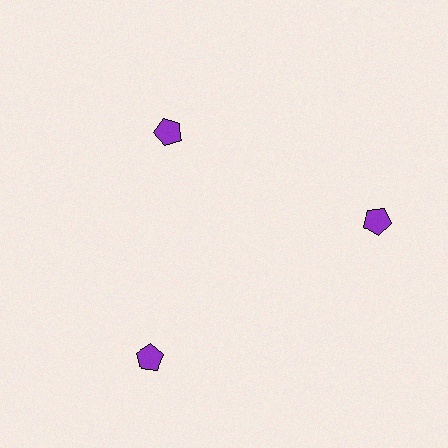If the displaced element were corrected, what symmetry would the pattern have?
It would have 3-fold rotational symmetry — the pattern would map onto itself every 120 degrees.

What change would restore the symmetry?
The symmetry would be restored by moving it outward, back onto the ring so that all 3 pentagons sit at equal angles and equal distance from the center.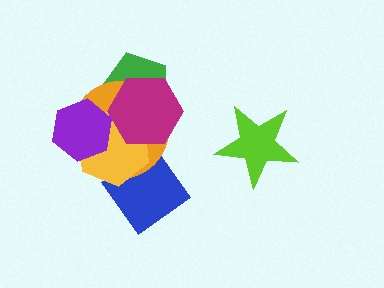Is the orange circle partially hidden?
Yes, it is partially covered by another shape.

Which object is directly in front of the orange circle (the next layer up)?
The yellow hexagon is directly in front of the orange circle.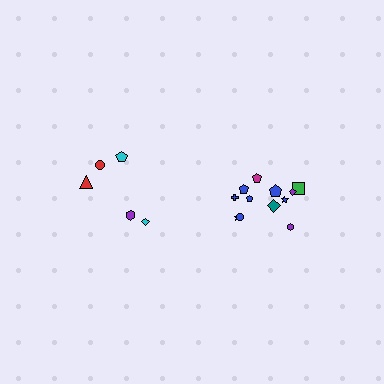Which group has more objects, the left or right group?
The right group.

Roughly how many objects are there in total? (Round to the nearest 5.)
Roughly 15 objects in total.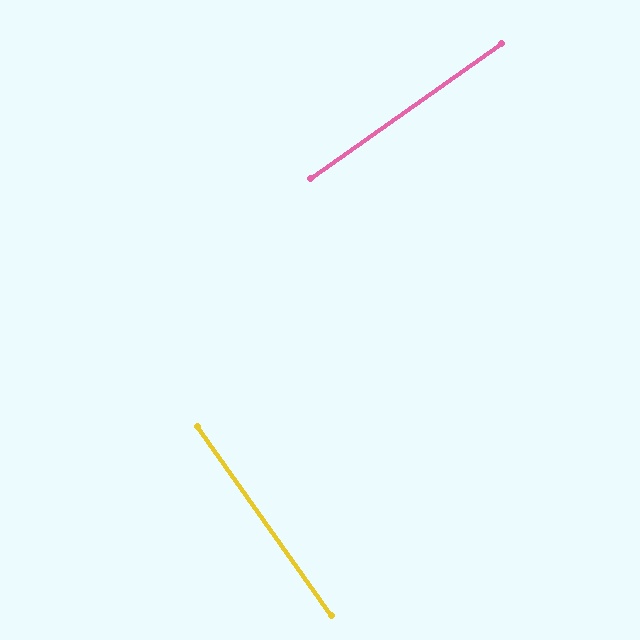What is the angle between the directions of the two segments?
Approximately 90 degrees.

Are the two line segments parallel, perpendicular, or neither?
Perpendicular — they meet at approximately 90°.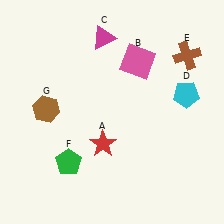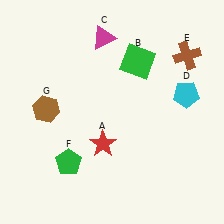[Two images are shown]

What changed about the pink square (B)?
In Image 1, B is pink. In Image 2, it changed to green.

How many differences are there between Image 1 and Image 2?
There is 1 difference between the two images.